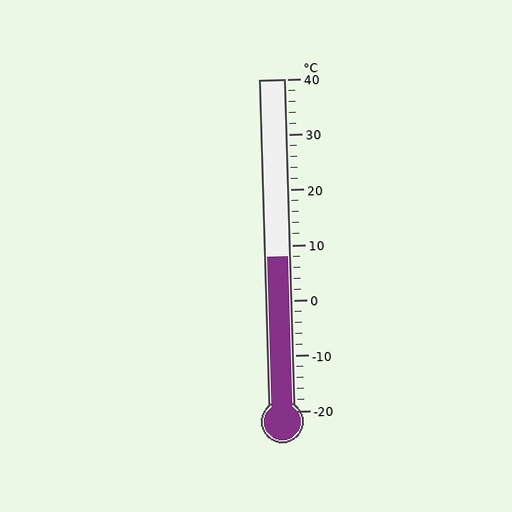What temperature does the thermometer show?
The thermometer shows approximately 8°C.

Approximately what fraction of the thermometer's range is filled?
The thermometer is filled to approximately 45% of its range.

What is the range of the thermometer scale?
The thermometer scale ranges from -20°C to 40°C.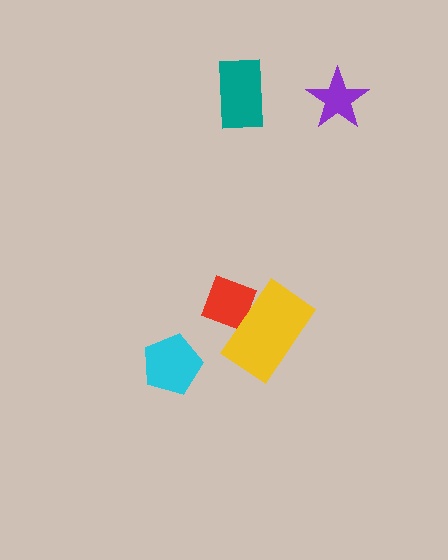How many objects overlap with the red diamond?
1 object overlaps with the red diamond.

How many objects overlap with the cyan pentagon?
0 objects overlap with the cyan pentagon.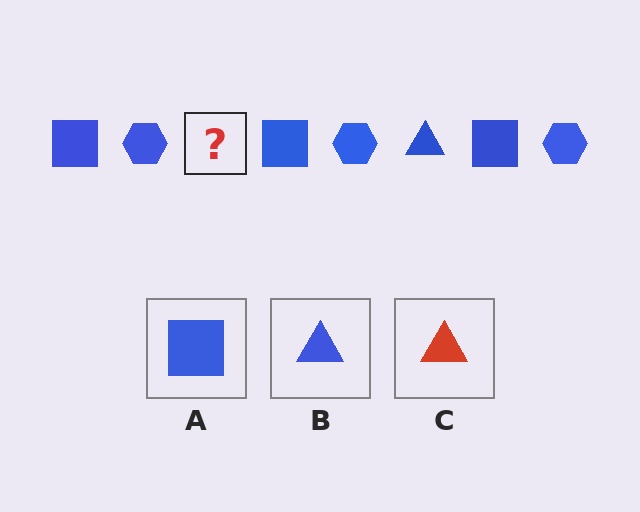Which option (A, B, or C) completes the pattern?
B.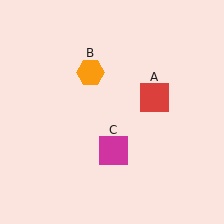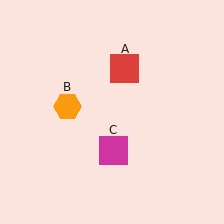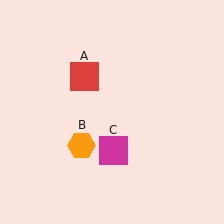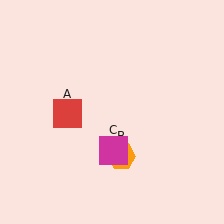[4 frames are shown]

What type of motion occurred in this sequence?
The red square (object A), orange hexagon (object B) rotated counterclockwise around the center of the scene.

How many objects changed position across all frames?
2 objects changed position: red square (object A), orange hexagon (object B).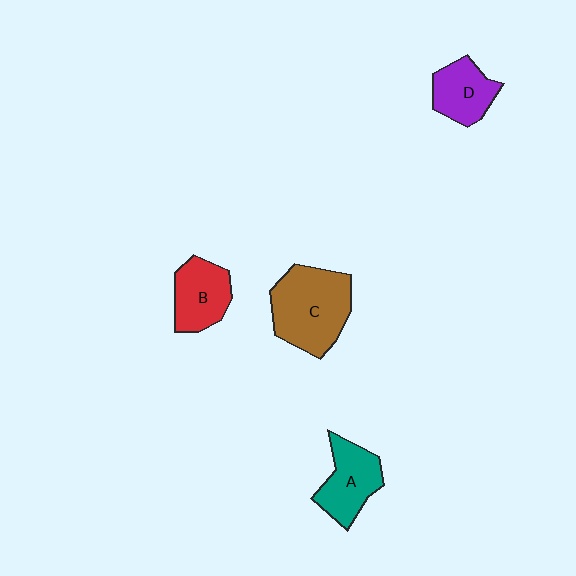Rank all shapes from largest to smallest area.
From largest to smallest: C (brown), A (teal), B (red), D (purple).